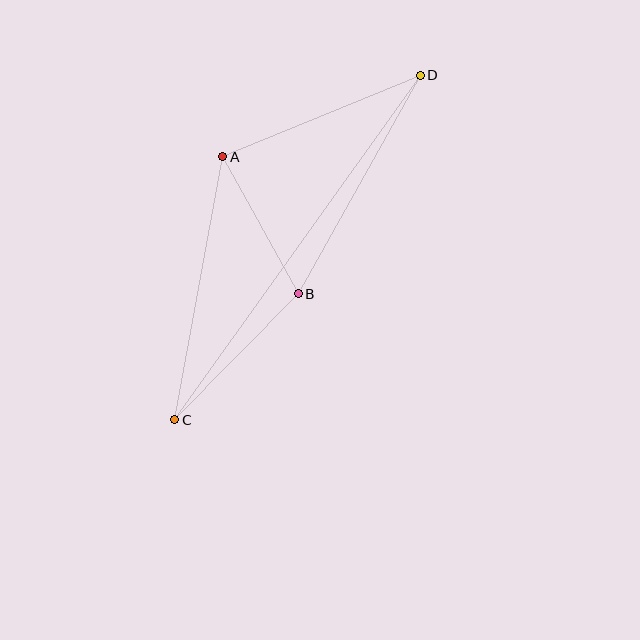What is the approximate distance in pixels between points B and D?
The distance between B and D is approximately 250 pixels.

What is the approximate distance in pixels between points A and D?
The distance between A and D is approximately 213 pixels.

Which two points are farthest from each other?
Points C and D are farthest from each other.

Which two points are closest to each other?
Points A and B are closest to each other.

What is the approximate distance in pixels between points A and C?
The distance between A and C is approximately 267 pixels.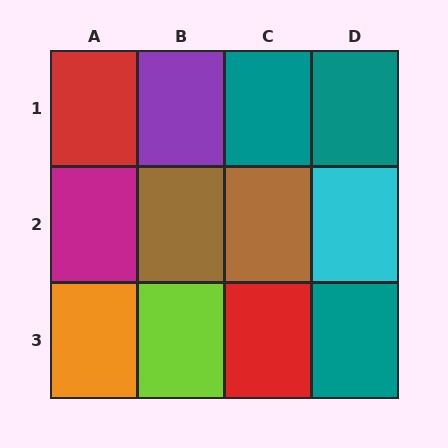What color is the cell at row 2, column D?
Cyan.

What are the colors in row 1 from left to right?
Red, purple, teal, teal.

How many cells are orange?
1 cell is orange.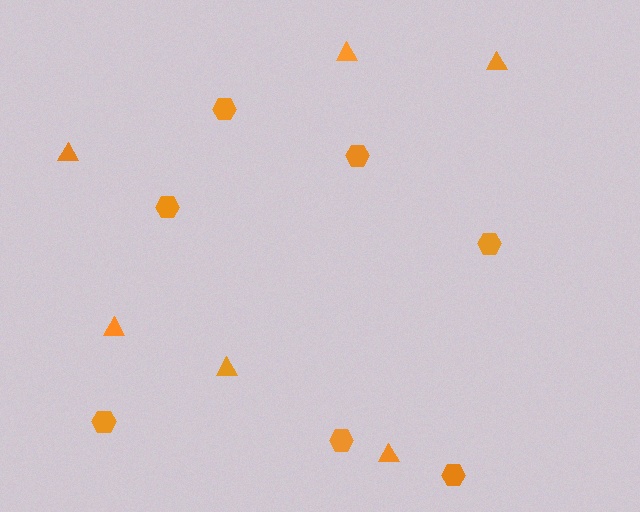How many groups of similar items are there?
There are 2 groups: one group of triangles (6) and one group of hexagons (7).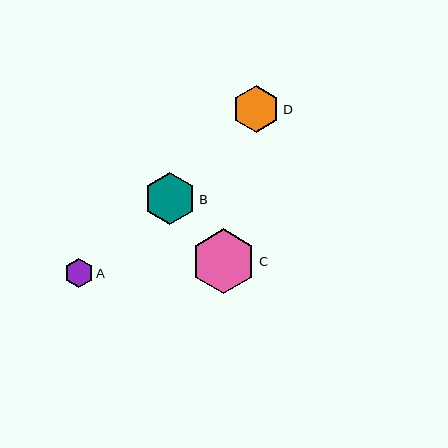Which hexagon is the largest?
Hexagon C is the largest with a size of approximately 64 pixels.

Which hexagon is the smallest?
Hexagon A is the smallest with a size of approximately 28 pixels.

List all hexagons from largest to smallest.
From largest to smallest: C, B, D, A.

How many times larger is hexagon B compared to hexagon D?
Hexagon B is approximately 1.1 times the size of hexagon D.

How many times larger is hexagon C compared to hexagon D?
Hexagon C is approximately 1.4 times the size of hexagon D.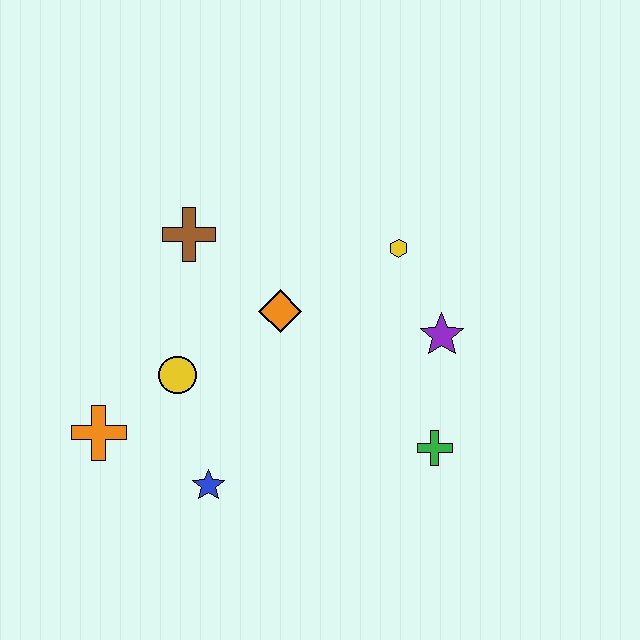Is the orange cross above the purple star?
No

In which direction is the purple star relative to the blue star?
The purple star is to the right of the blue star.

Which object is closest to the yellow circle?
The orange cross is closest to the yellow circle.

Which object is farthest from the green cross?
The orange cross is farthest from the green cross.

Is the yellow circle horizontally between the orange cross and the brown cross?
Yes